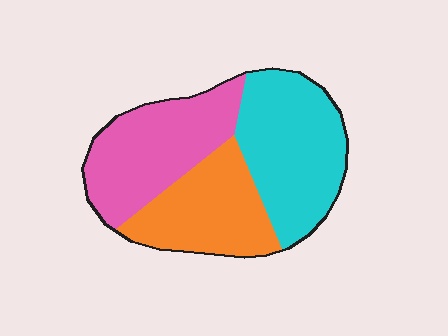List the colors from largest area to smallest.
From largest to smallest: cyan, pink, orange.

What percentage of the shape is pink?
Pink takes up about one third (1/3) of the shape.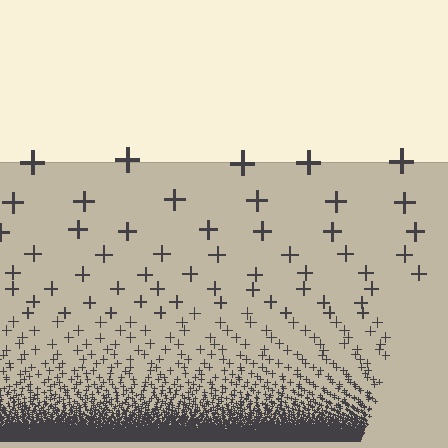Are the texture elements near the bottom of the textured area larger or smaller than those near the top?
Smaller. The gradient is inverted — elements near the bottom are smaller and denser.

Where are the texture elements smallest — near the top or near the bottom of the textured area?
Near the bottom.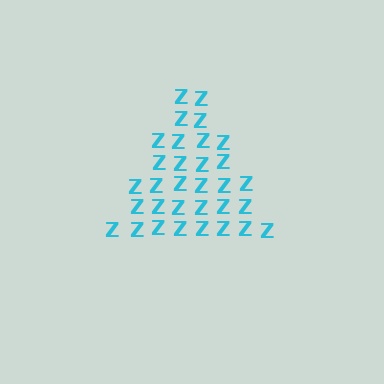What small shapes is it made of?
It is made of small letter Z's.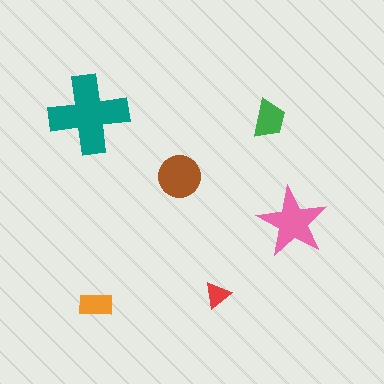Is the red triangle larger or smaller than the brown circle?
Smaller.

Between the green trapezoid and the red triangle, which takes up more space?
The green trapezoid.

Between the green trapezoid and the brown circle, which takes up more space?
The brown circle.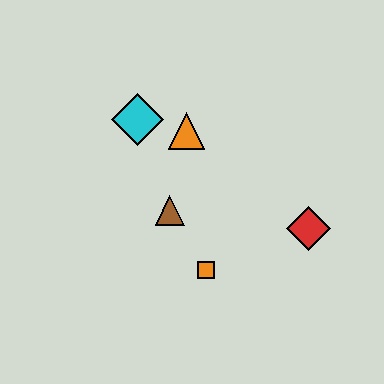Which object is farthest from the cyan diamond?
The red diamond is farthest from the cyan diamond.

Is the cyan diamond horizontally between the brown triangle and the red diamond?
No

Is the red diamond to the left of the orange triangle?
No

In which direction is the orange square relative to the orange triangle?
The orange square is below the orange triangle.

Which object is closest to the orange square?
The brown triangle is closest to the orange square.